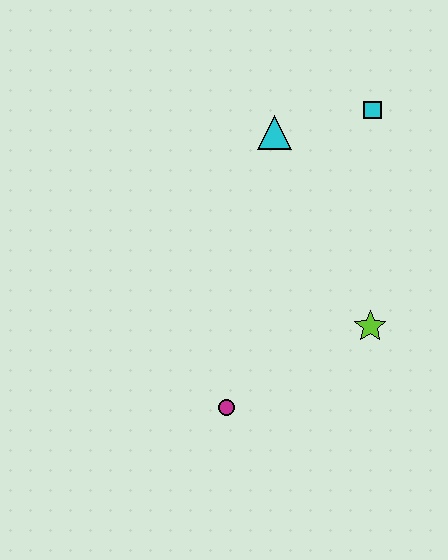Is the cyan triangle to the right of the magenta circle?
Yes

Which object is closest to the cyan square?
The cyan triangle is closest to the cyan square.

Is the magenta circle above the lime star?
No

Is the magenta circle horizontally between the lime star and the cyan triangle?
No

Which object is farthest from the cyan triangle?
The magenta circle is farthest from the cyan triangle.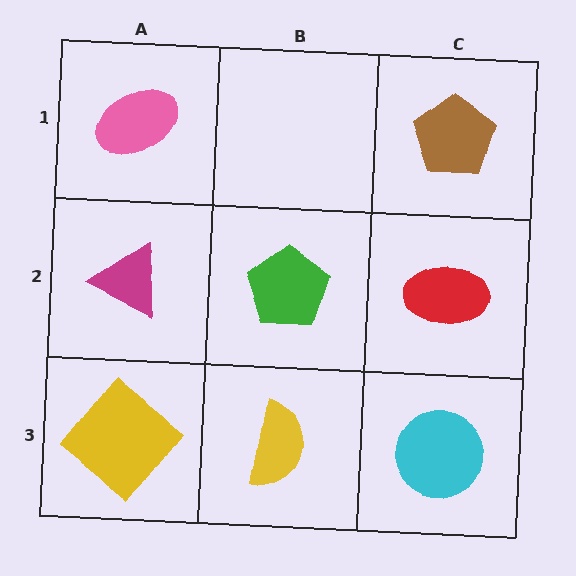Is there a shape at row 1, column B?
No, that cell is empty.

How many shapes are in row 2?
3 shapes.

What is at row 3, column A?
A yellow diamond.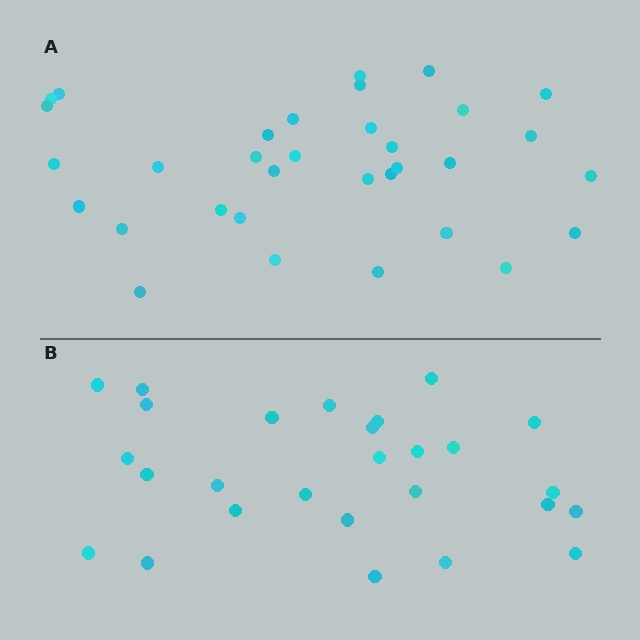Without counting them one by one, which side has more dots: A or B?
Region A (the top region) has more dots.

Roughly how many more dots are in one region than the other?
Region A has about 6 more dots than region B.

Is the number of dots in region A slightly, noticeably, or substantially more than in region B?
Region A has only slightly more — the two regions are fairly close. The ratio is roughly 1.2 to 1.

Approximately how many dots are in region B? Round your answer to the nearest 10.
About 30 dots. (The exact count is 27, which rounds to 30.)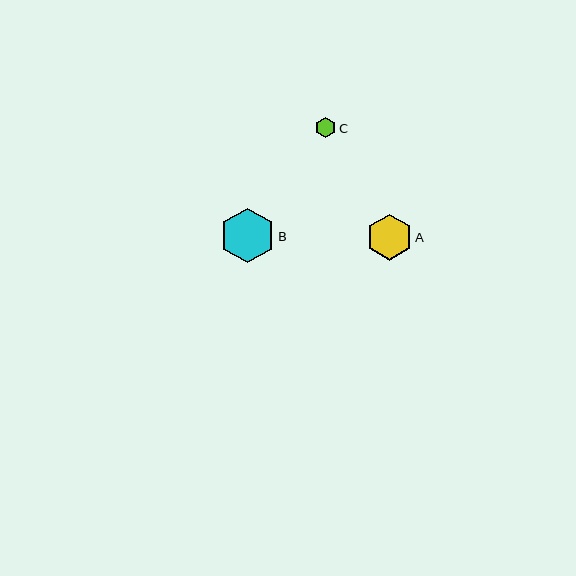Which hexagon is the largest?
Hexagon B is the largest with a size of approximately 54 pixels.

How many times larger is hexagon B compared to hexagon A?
Hexagon B is approximately 1.2 times the size of hexagon A.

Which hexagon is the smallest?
Hexagon C is the smallest with a size of approximately 21 pixels.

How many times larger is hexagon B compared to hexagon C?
Hexagon B is approximately 2.6 times the size of hexagon C.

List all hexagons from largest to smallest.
From largest to smallest: B, A, C.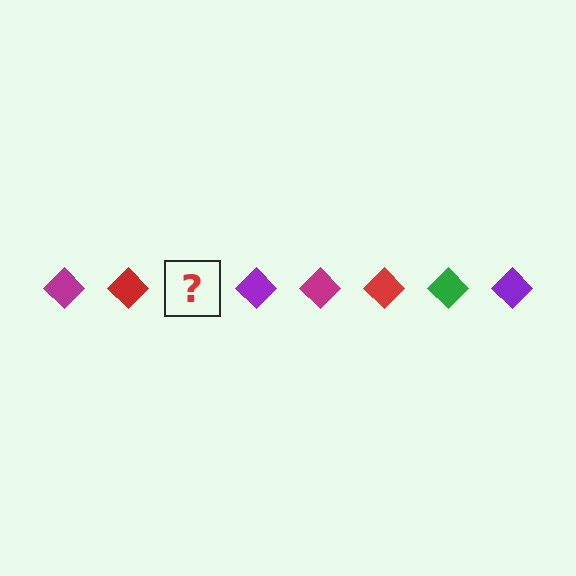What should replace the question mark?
The question mark should be replaced with a green diamond.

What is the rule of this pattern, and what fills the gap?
The rule is that the pattern cycles through magenta, red, green, purple diamonds. The gap should be filled with a green diamond.